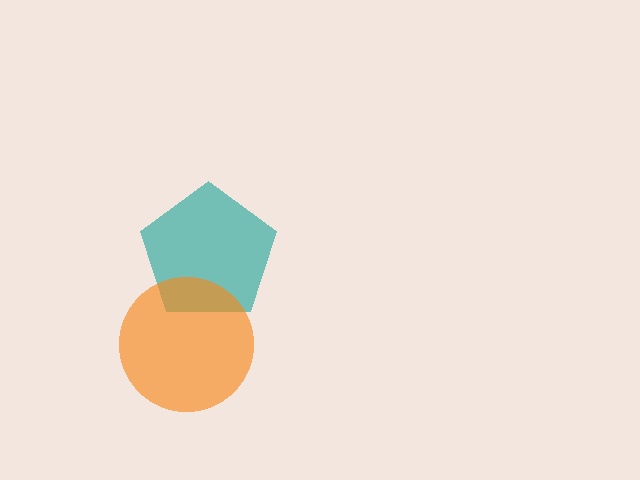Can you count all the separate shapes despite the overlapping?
Yes, there are 2 separate shapes.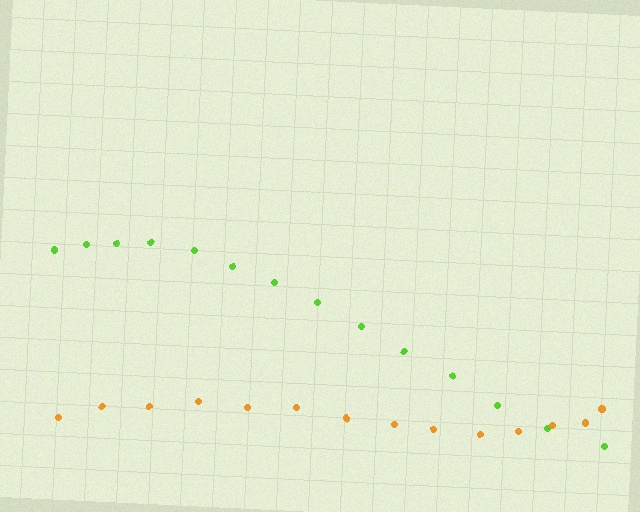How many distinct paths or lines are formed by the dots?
There are 2 distinct paths.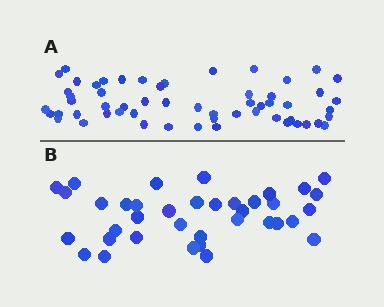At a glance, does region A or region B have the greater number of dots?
Region A (the top region) has more dots.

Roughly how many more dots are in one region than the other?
Region A has approximately 20 more dots than region B.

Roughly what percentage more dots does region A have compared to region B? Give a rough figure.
About 55% more.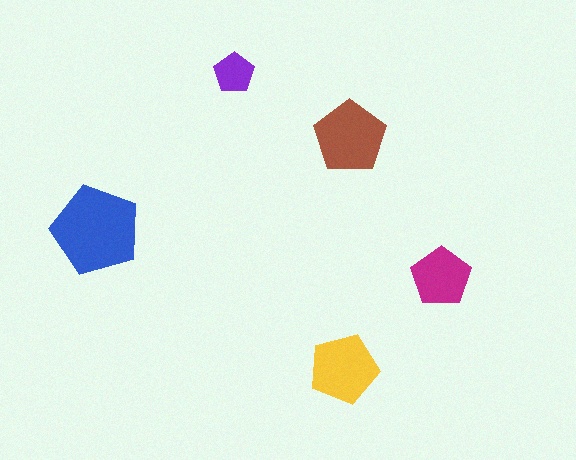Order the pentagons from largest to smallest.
the blue one, the brown one, the yellow one, the magenta one, the purple one.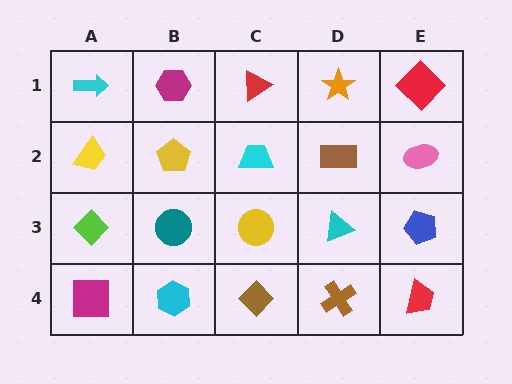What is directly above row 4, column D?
A cyan triangle.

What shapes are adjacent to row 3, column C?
A cyan trapezoid (row 2, column C), a brown diamond (row 4, column C), a teal circle (row 3, column B), a cyan triangle (row 3, column D).